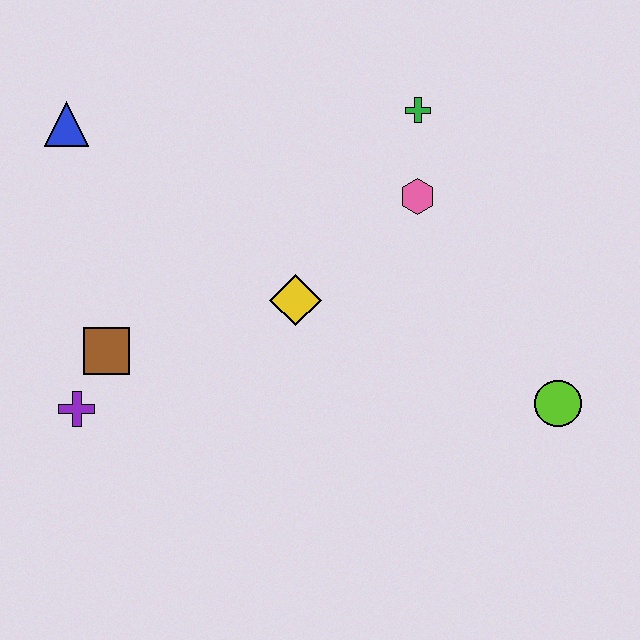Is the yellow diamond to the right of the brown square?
Yes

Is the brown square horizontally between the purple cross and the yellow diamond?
Yes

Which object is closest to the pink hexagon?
The green cross is closest to the pink hexagon.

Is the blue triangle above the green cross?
No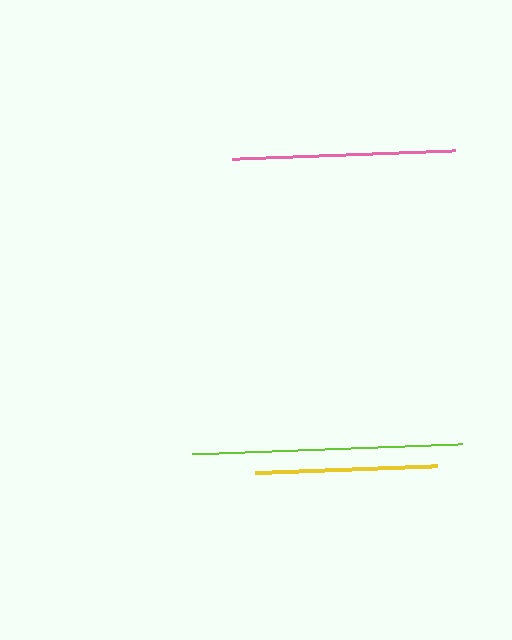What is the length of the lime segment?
The lime segment is approximately 271 pixels long.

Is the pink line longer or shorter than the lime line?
The lime line is longer than the pink line.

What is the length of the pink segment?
The pink segment is approximately 223 pixels long.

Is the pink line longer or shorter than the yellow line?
The pink line is longer than the yellow line.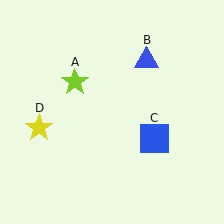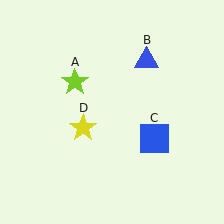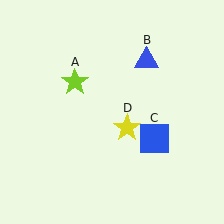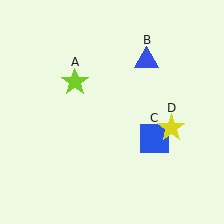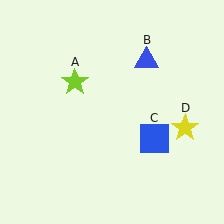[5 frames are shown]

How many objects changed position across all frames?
1 object changed position: yellow star (object D).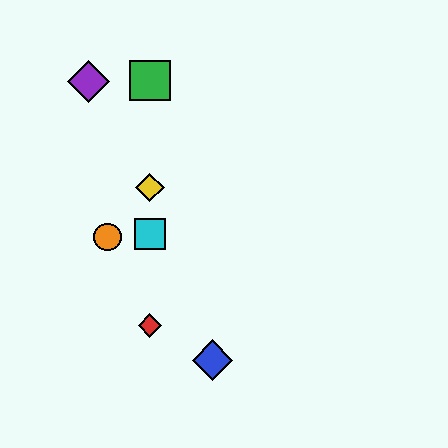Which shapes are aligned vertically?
The red diamond, the green square, the yellow diamond, the cyan square are aligned vertically.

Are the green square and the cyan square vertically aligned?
Yes, both are at x≈150.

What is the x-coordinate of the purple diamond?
The purple diamond is at x≈89.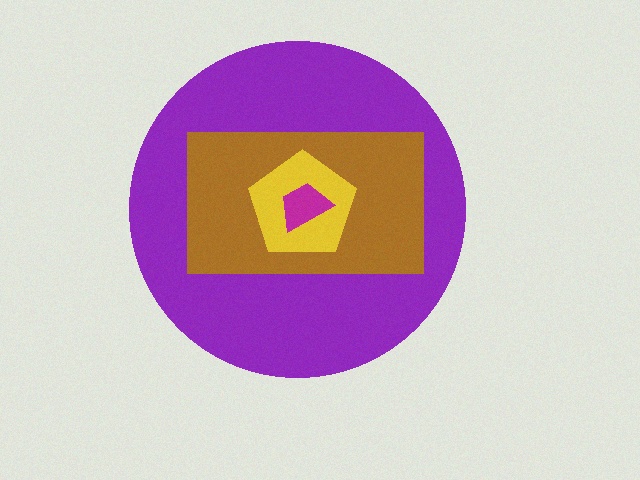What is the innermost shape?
The magenta trapezoid.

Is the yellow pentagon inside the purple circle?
Yes.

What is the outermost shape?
The purple circle.